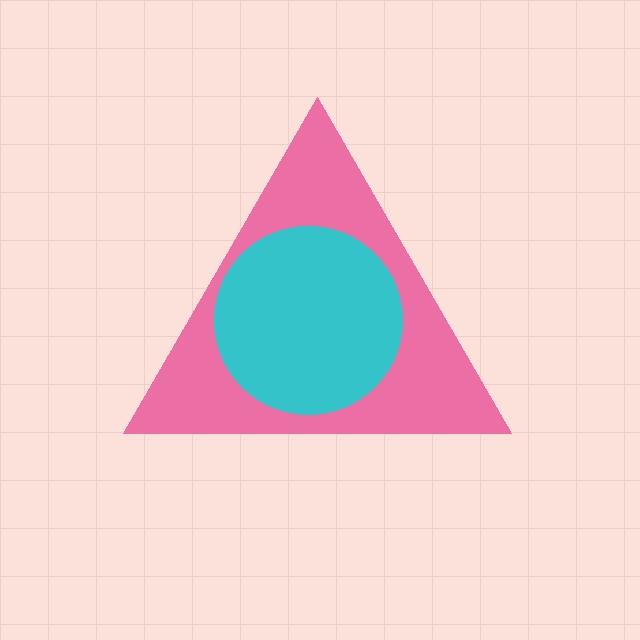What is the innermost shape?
The cyan circle.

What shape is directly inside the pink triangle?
The cyan circle.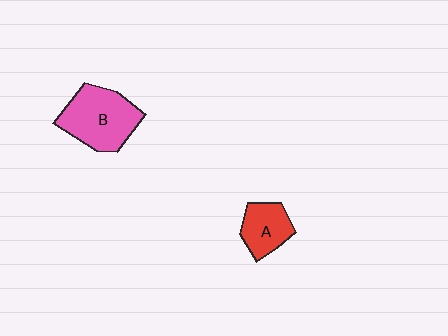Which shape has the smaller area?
Shape A (red).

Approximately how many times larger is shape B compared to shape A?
Approximately 1.7 times.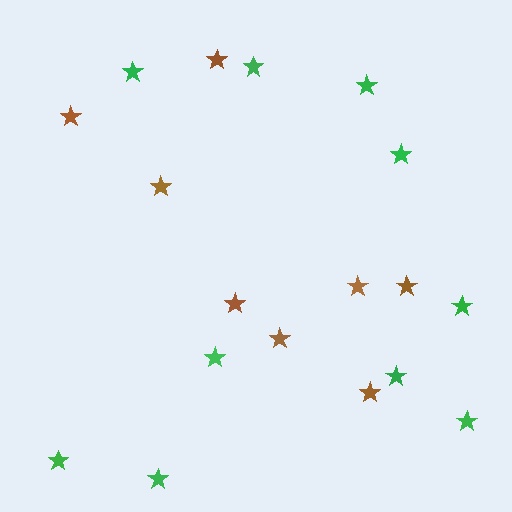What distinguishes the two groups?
There are 2 groups: one group of brown stars (8) and one group of green stars (10).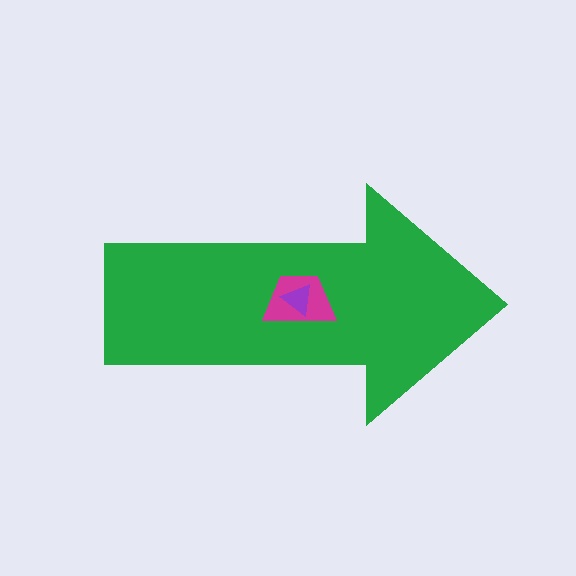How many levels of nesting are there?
3.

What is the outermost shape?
The green arrow.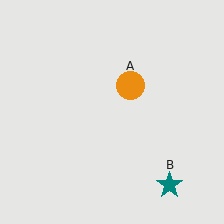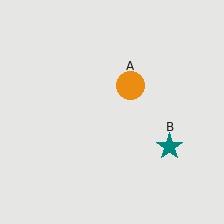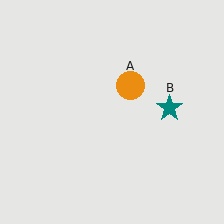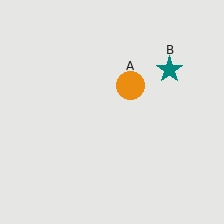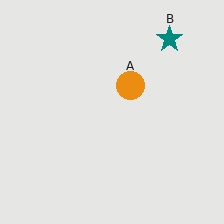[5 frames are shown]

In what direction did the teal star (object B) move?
The teal star (object B) moved up.